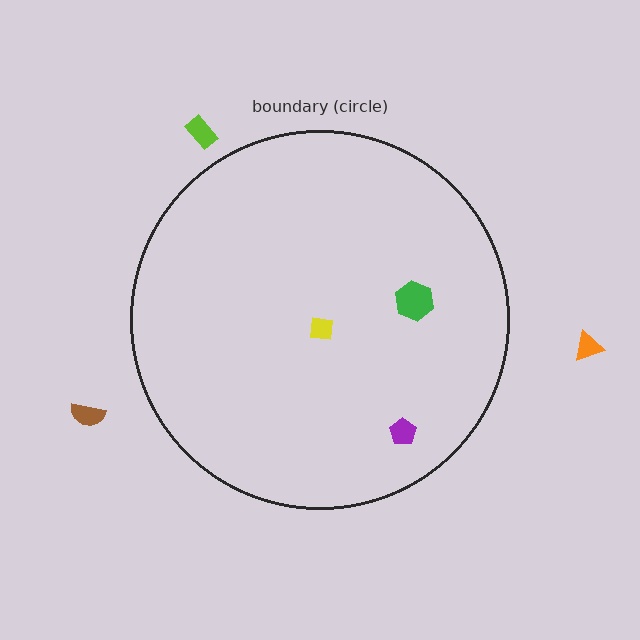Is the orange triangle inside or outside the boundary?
Outside.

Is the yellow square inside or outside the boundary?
Inside.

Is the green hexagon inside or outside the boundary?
Inside.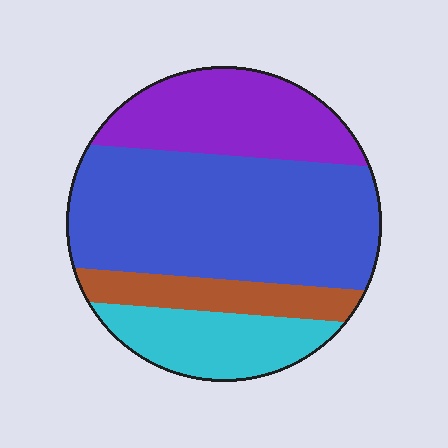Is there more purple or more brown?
Purple.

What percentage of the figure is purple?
Purple covers about 25% of the figure.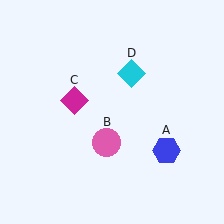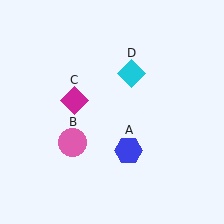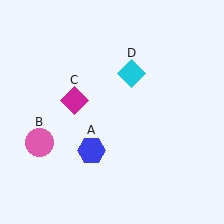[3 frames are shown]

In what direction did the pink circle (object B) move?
The pink circle (object B) moved left.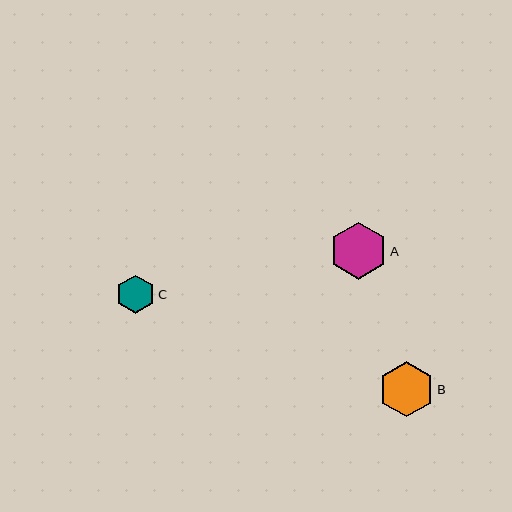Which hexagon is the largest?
Hexagon A is the largest with a size of approximately 57 pixels.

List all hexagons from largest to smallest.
From largest to smallest: A, B, C.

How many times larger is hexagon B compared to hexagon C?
Hexagon B is approximately 1.4 times the size of hexagon C.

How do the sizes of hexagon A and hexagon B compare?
Hexagon A and hexagon B are approximately the same size.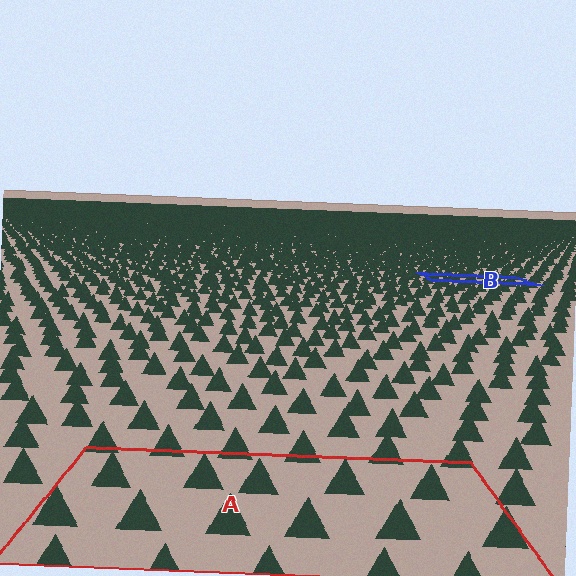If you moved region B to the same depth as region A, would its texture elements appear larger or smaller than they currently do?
They would appear larger. At a closer depth, the same texture elements are projected at a bigger on-screen size.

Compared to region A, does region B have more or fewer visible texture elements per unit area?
Region B has more texture elements per unit area — they are packed more densely because it is farther away.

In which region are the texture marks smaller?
The texture marks are smaller in region B, because it is farther away.